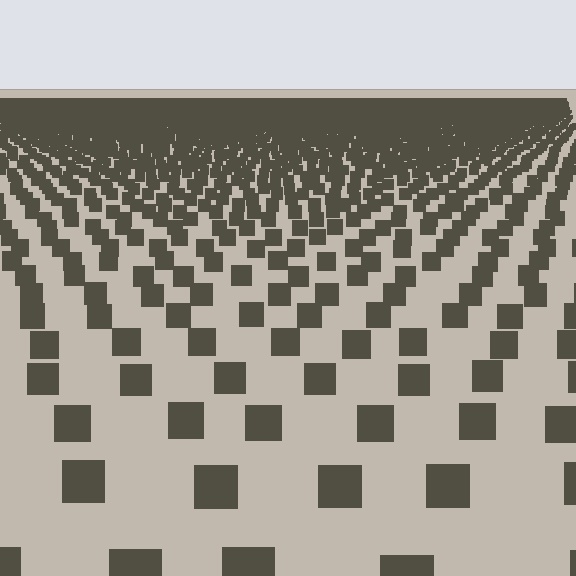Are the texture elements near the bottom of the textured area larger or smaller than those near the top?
Larger. Near the bottom, elements are closer to the viewer and appear at a bigger on-screen size.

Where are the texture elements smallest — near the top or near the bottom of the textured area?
Near the top.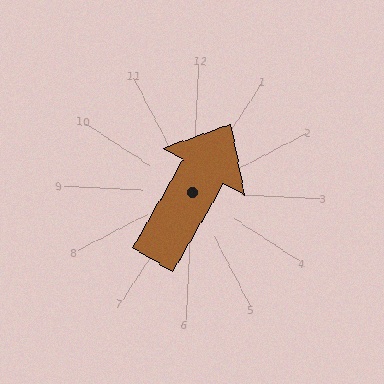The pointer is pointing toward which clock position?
Roughly 1 o'clock.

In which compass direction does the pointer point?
Northeast.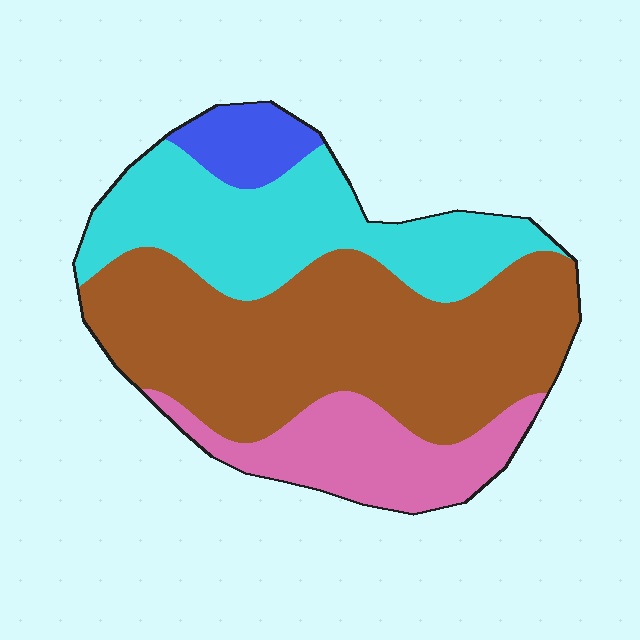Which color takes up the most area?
Brown, at roughly 50%.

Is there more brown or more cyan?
Brown.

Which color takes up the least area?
Blue, at roughly 5%.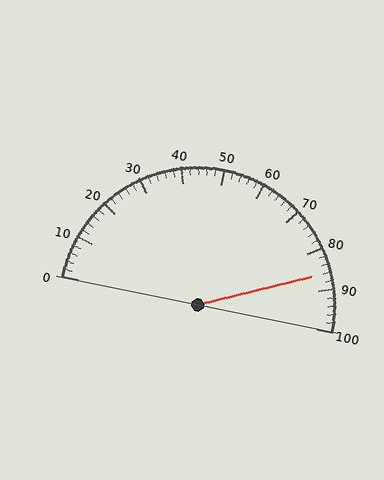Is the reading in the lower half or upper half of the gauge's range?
The reading is in the upper half of the range (0 to 100).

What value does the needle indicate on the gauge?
The needle indicates approximately 86.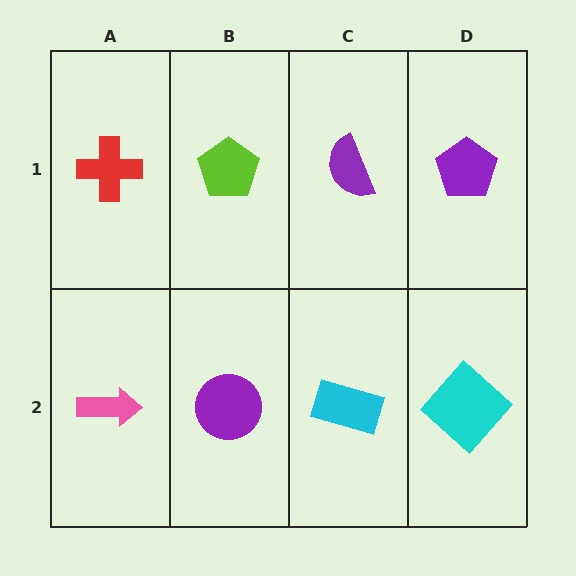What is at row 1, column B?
A lime pentagon.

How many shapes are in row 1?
4 shapes.